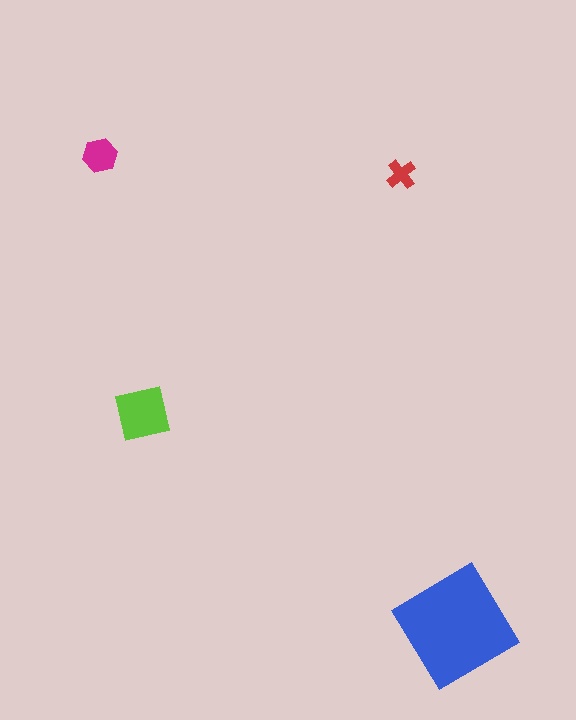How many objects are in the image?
There are 4 objects in the image.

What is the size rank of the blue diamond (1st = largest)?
1st.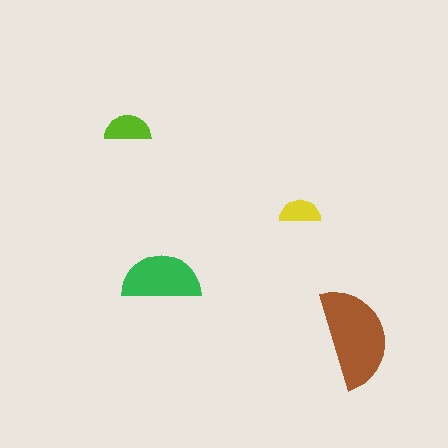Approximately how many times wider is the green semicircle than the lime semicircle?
About 1.5 times wider.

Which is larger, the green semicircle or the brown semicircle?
The brown one.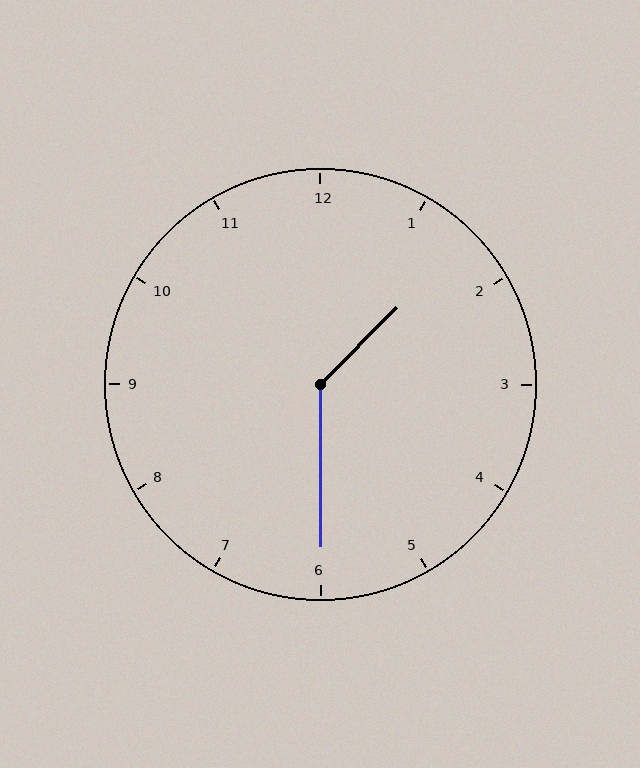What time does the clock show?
1:30.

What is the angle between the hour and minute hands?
Approximately 135 degrees.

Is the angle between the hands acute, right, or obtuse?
It is obtuse.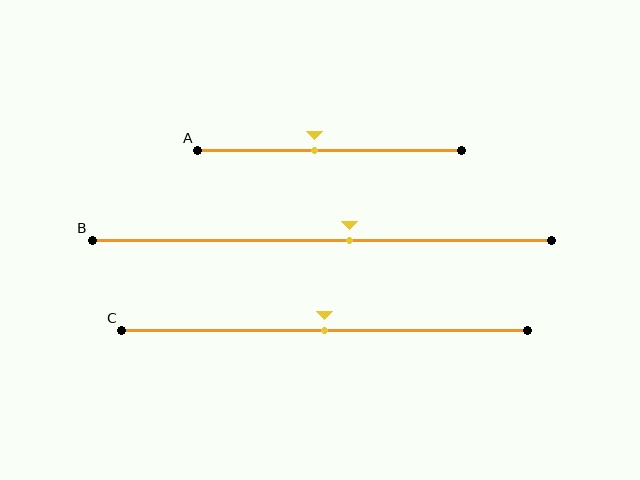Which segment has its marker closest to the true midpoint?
Segment C has its marker closest to the true midpoint.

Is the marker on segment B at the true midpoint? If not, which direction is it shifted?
No, the marker on segment B is shifted to the right by about 6% of the segment length.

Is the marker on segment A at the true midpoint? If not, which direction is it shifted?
No, the marker on segment A is shifted to the left by about 6% of the segment length.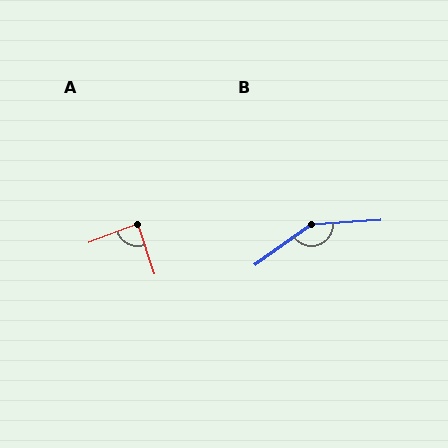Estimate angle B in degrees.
Approximately 148 degrees.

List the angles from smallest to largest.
A (87°), B (148°).